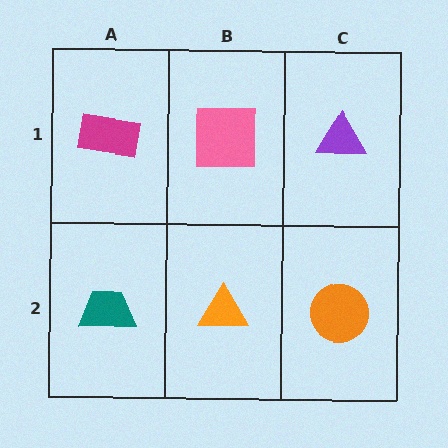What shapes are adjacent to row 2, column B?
A pink square (row 1, column B), a teal trapezoid (row 2, column A), an orange circle (row 2, column C).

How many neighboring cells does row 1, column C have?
2.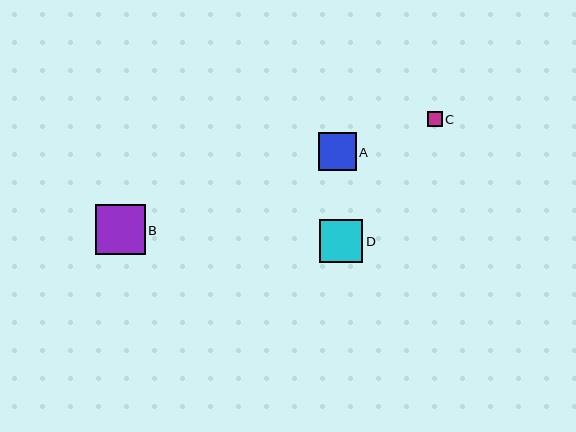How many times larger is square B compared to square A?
Square B is approximately 1.3 times the size of square A.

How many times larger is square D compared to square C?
Square D is approximately 2.9 times the size of square C.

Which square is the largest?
Square B is the largest with a size of approximately 49 pixels.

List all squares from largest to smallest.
From largest to smallest: B, D, A, C.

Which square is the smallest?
Square C is the smallest with a size of approximately 15 pixels.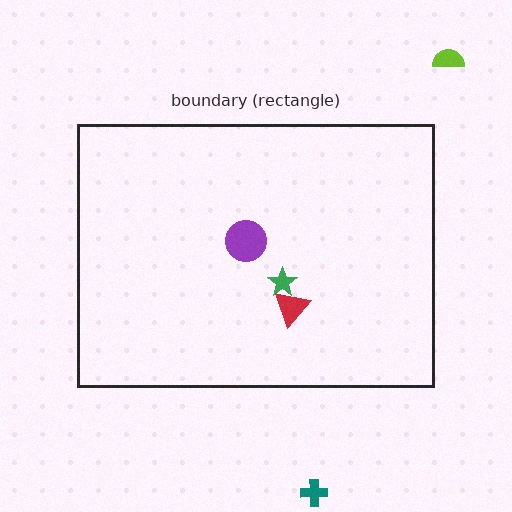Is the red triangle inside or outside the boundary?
Inside.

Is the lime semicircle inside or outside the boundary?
Outside.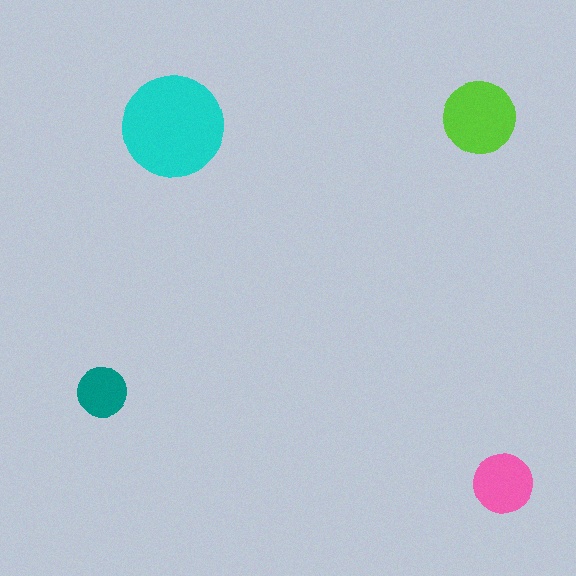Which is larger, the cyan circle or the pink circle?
The cyan one.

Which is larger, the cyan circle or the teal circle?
The cyan one.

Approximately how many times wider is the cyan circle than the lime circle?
About 1.5 times wider.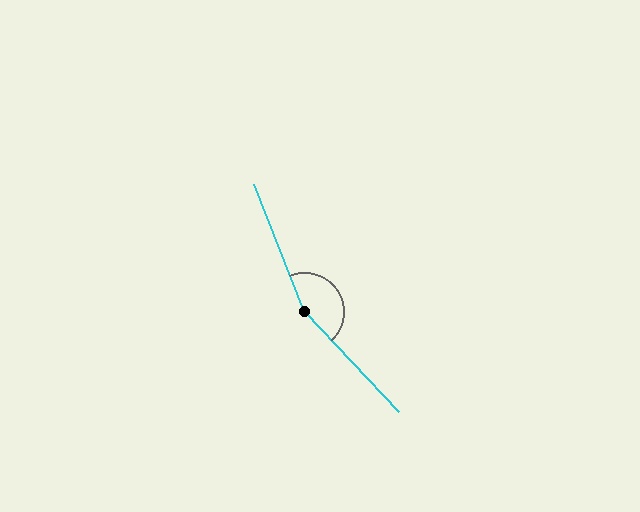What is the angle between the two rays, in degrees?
Approximately 158 degrees.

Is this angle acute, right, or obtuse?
It is obtuse.